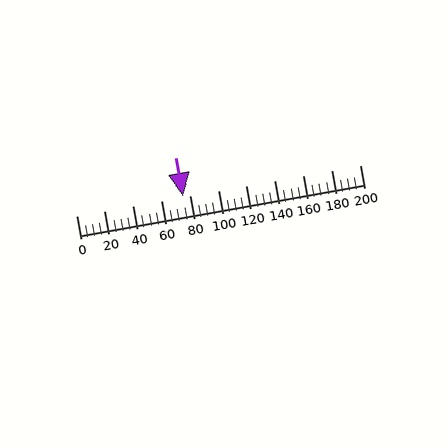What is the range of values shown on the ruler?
The ruler shows values from 0 to 200.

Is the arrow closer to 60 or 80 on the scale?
The arrow is closer to 80.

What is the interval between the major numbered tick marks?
The major tick marks are spaced 20 units apart.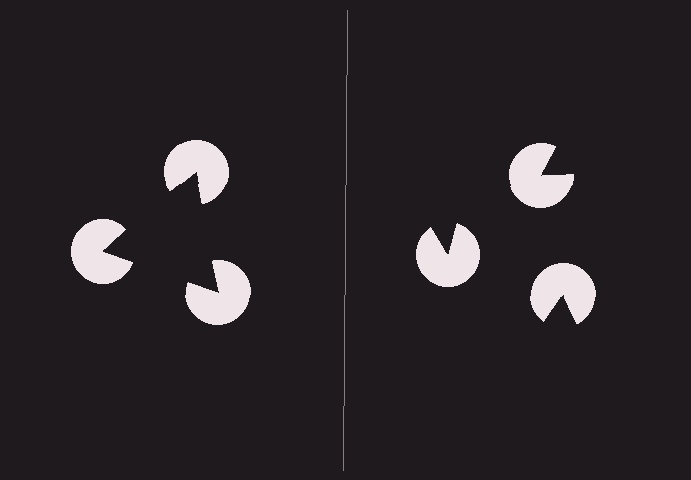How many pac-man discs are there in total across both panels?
6 — 3 on each side.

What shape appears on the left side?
An illusory triangle.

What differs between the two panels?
The pac-man discs are positioned identically on both sides; only the wedge orientations differ. On the left they align to a triangle; on the right they are misaligned.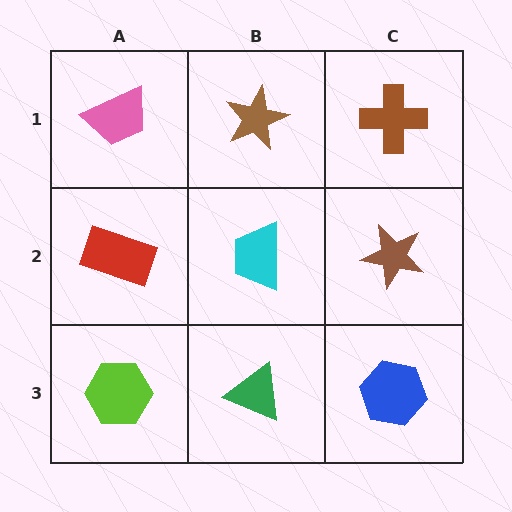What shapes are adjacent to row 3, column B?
A cyan trapezoid (row 2, column B), a lime hexagon (row 3, column A), a blue hexagon (row 3, column C).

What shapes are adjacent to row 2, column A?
A pink trapezoid (row 1, column A), a lime hexagon (row 3, column A), a cyan trapezoid (row 2, column B).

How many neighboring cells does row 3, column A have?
2.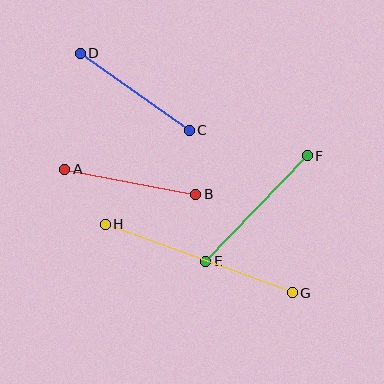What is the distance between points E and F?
The distance is approximately 146 pixels.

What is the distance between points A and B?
The distance is approximately 133 pixels.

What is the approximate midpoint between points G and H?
The midpoint is at approximately (199, 258) pixels.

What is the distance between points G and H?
The distance is approximately 199 pixels.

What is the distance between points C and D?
The distance is approximately 134 pixels.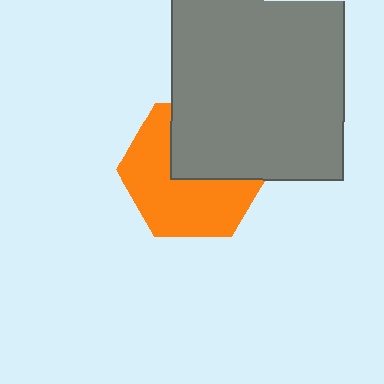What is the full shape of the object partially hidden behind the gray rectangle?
The partially hidden object is an orange hexagon.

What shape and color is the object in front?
The object in front is a gray rectangle.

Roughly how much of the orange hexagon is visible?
About half of it is visible (roughly 59%).